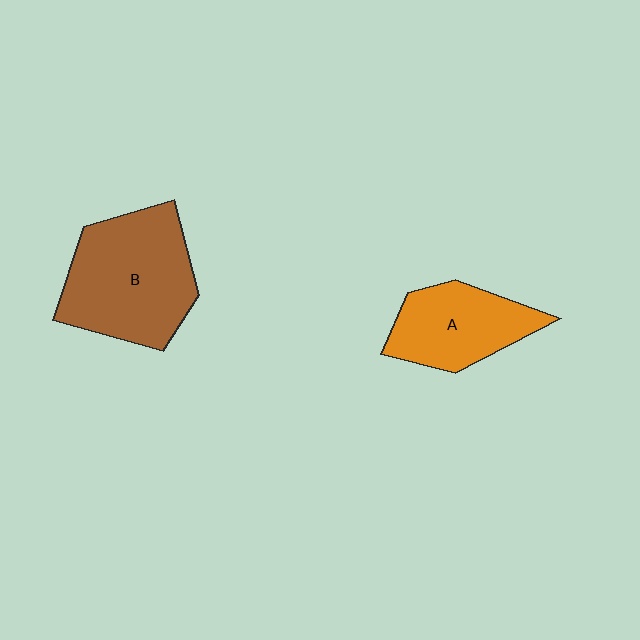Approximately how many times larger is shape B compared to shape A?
Approximately 1.5 times.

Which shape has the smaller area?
Shape A (orange).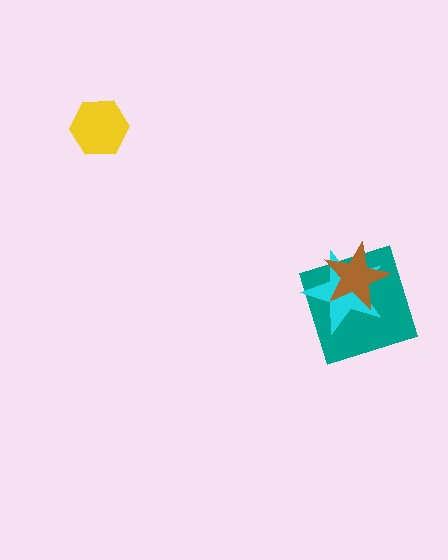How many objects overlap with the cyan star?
2 objects overlap with the cyan star.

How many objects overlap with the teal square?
2 objects overlap with the teal square.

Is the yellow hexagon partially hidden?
No, no other shape covers it.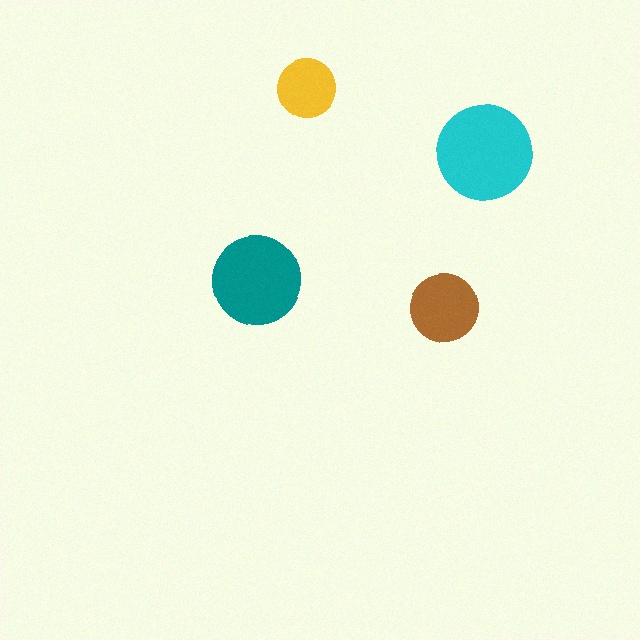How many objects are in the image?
There are 4 objects in the image.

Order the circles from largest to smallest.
the cyan one, the teal one, the brown one, the yellow one.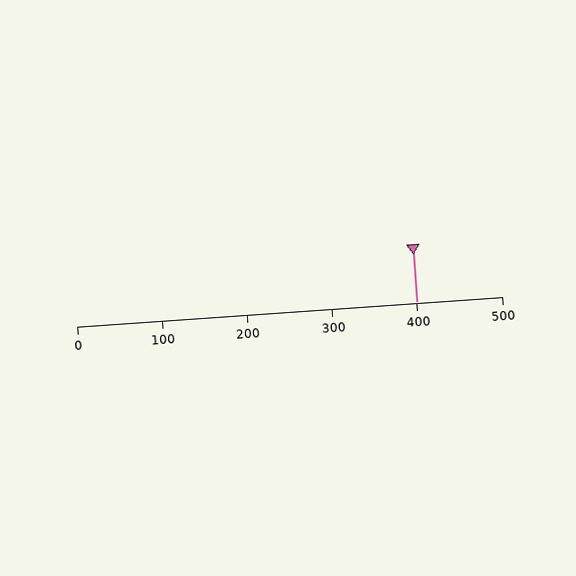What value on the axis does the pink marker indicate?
The marker indicates approximately 400.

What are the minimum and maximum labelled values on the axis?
The axis runs from 0 to 500.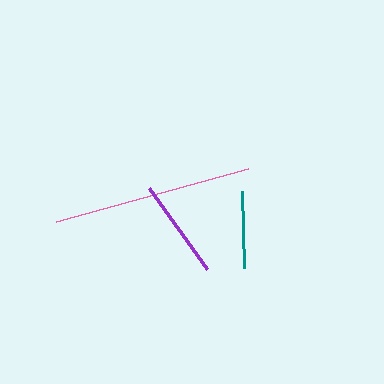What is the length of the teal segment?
The teal segment is approximately 77 pixels long.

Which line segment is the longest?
The pink line is the longest at approximately 200 pixels.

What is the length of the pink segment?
The pink segment is approximately 200 pixels long.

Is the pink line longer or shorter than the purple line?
The pink line is longer than the purple line.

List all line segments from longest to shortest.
From longest to shortest: pink, purple, teal.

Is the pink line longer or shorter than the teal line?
The pink line is longer than the teal line.